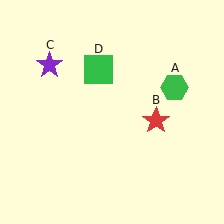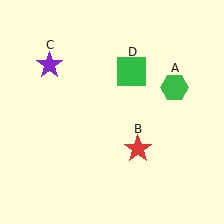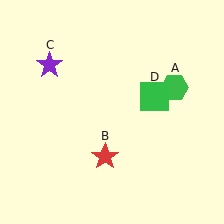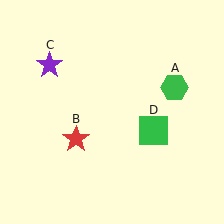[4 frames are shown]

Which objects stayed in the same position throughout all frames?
Green hexagon (object A) and purple star (object C) remained stationary.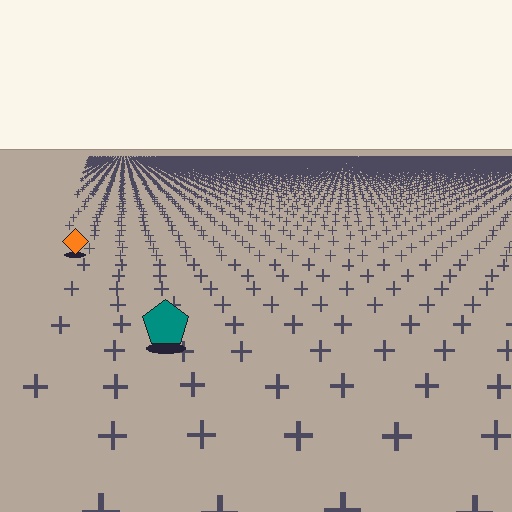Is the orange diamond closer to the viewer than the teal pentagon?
No. The teal pentagon is closer — you can tell from the texture gradient: the ground texture is coarser near it.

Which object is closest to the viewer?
The teal pentagon is closest. The texture marks near it are larger and more spread out.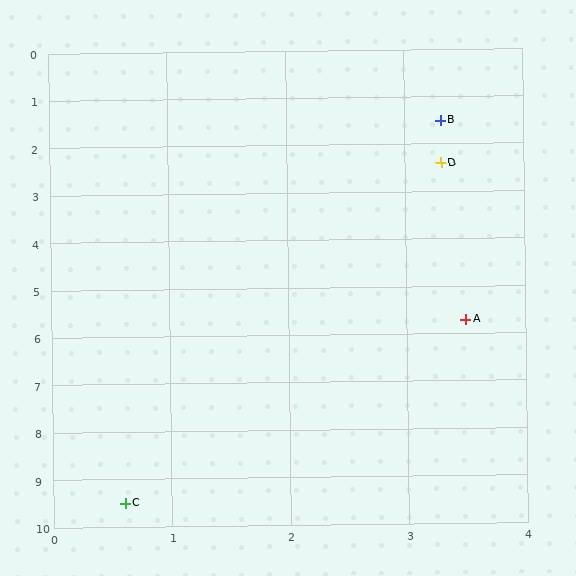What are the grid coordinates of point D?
Point D is at approximately (3.3, 2.4).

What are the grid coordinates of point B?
Point B is at approximately (3.3, 1.5).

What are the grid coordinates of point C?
Point C is at approximately (0.6, 9.5).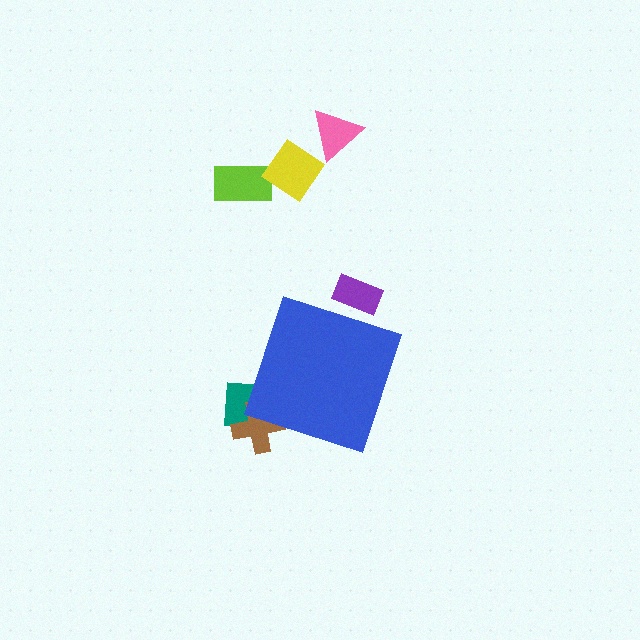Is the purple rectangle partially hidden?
Yes, the purple rectangle is partially hidden behind the blue diamond.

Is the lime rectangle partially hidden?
No, the lime rectangle is fully visible.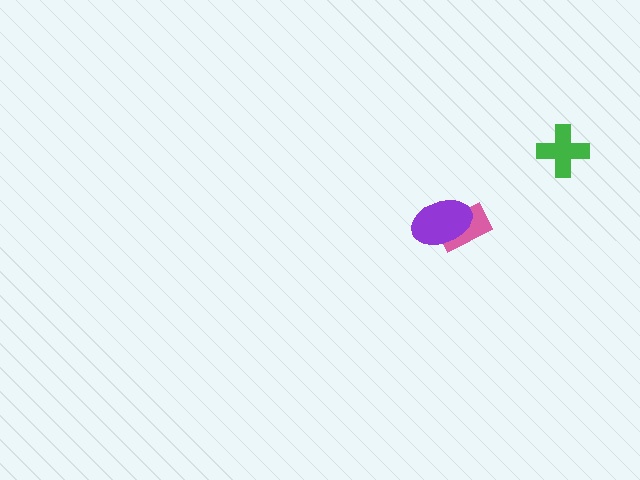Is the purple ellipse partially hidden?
No, no other shape covers it.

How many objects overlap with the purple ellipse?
1 object overlaps with the purple ellipse.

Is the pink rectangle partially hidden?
Yes, it is partially covered by another shape.